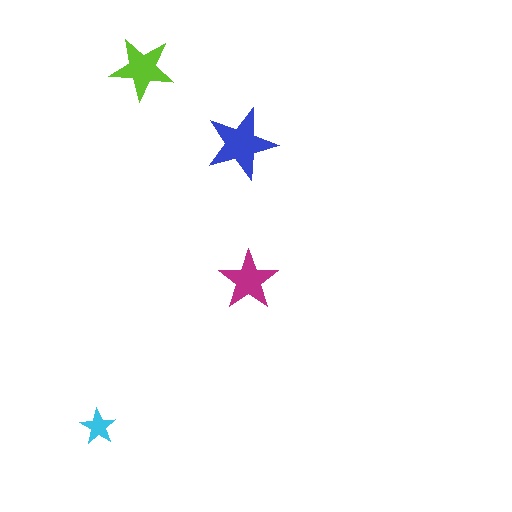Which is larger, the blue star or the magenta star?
The blue one.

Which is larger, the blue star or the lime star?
The blue one.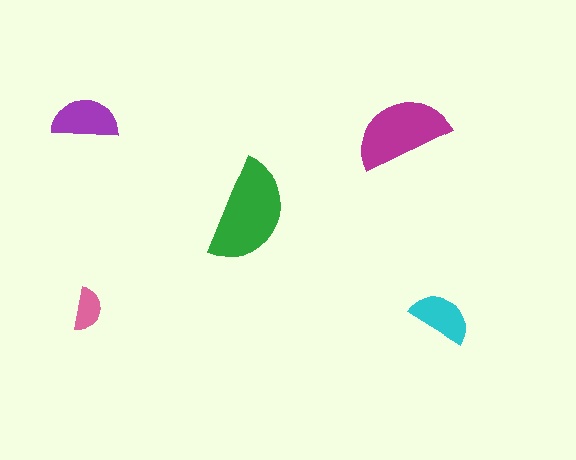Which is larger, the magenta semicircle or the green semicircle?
The green one.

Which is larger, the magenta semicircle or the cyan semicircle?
The magenta one.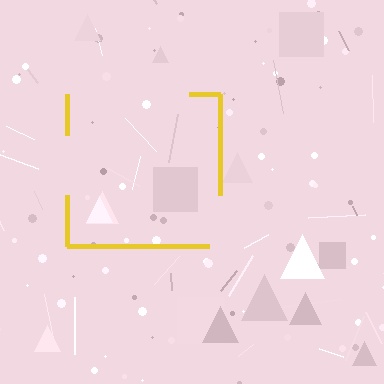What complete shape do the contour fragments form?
The contour fragments form a square.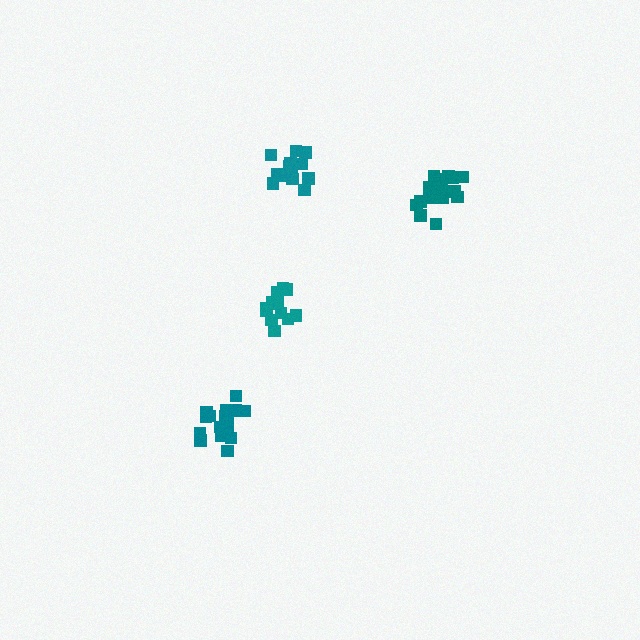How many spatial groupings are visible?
There are 4 spatial groupings.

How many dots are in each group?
Group 1: 17 dots, Group 2: 13 dots, Group 3: 14 dots, Group 4: 18 dots (62 total).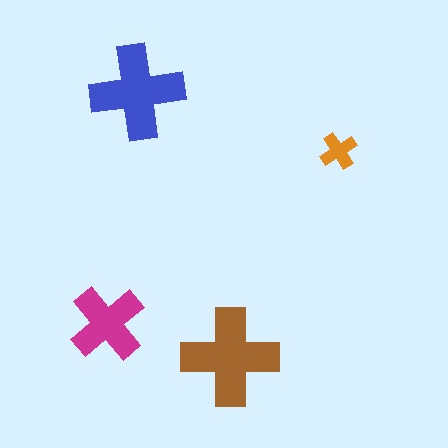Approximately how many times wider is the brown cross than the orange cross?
About 2.5 times wider.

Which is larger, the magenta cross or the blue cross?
The blue one.